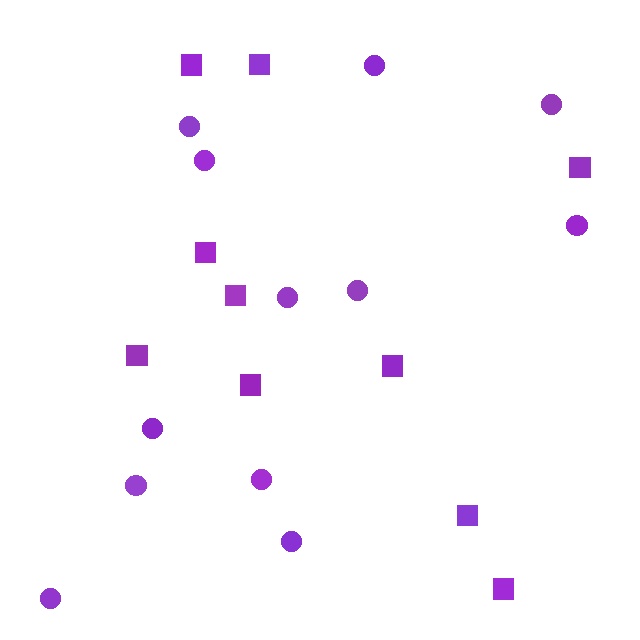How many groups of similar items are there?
There are 2 groups: one group of circles (12) and one group of squares (10).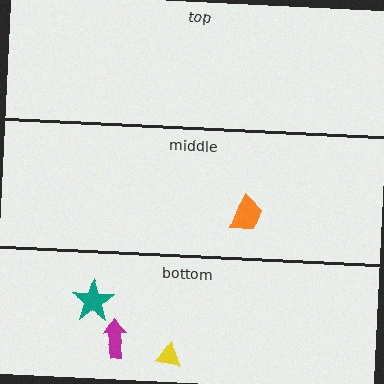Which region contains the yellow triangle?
The bottom region.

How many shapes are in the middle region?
1.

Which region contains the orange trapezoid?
The middle region.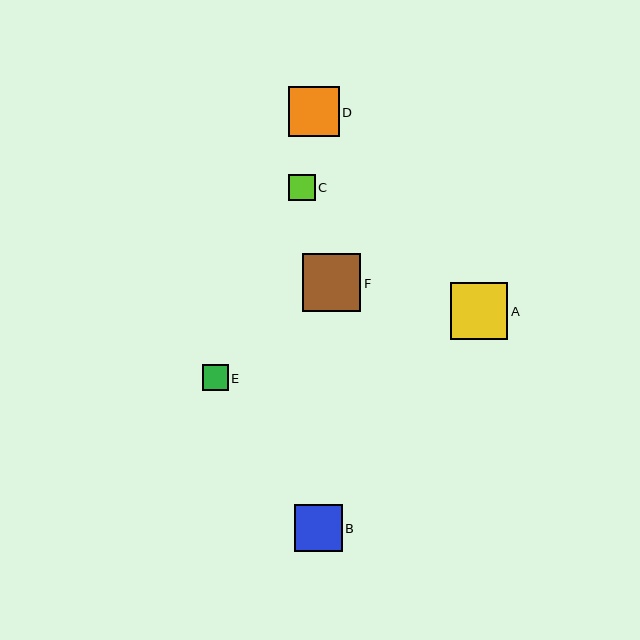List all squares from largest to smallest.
From largest to smallest: F, A, D, B, C, E.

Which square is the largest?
Square F is the largest with a size of approximately 58 pixels.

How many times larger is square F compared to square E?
Square F is approximately 2.2 times the size of square E.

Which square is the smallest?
Square E is the smallest with a size of approximately 26 pixels.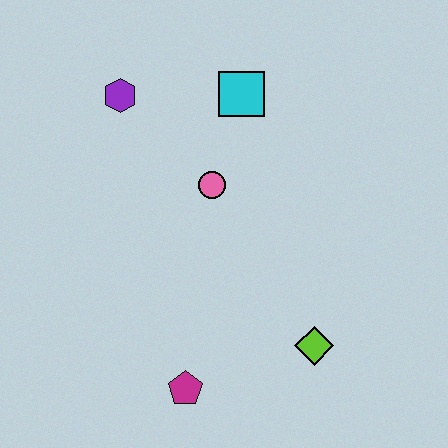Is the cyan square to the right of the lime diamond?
No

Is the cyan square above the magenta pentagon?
Yes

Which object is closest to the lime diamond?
The magenta pentagon is closest to the lime diamond.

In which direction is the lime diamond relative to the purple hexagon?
The lime diamond is below the purple hexagon.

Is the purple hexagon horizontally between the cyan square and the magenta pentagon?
No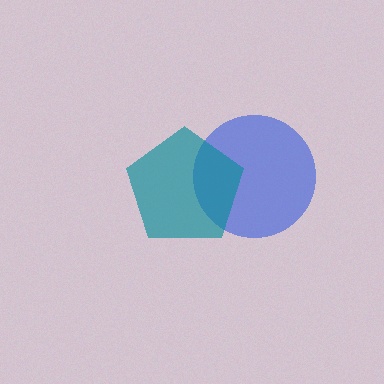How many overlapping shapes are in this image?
There are 2 overlapping shapes in the image.